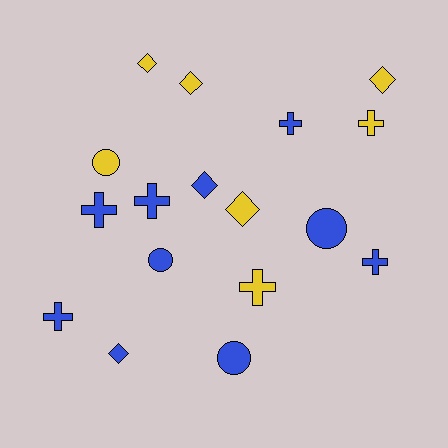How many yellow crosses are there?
There are 2 yellow crosses.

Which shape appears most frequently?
Cross, with 7 objects.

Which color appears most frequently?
Blue, with 10 objects.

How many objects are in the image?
There are 17 objects.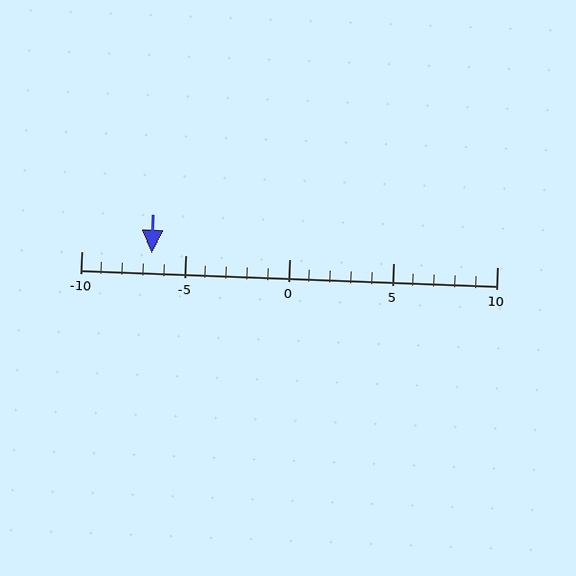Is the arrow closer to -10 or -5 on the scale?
The arrow is closer to -5.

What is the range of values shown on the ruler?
The ruler shows values from -10 to 10.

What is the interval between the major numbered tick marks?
The major tick marks are spaced 5 units apart.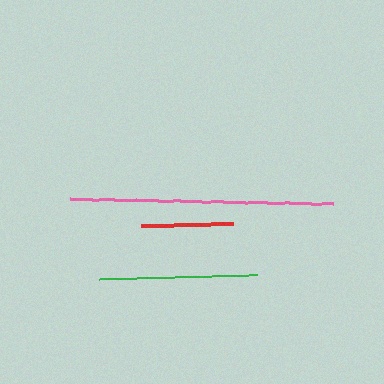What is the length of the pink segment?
The pink segment is approximately 263 pixels long.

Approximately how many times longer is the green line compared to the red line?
The green line is approximately 1.7 times the length of the red line.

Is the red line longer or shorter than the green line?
The green line is longer than the red line.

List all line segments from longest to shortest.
From longest to shortest: pink, green, red.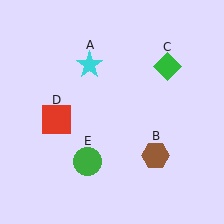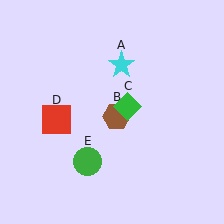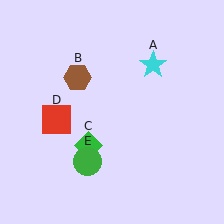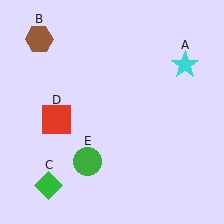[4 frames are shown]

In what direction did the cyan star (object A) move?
The cyan star (object A) moved right.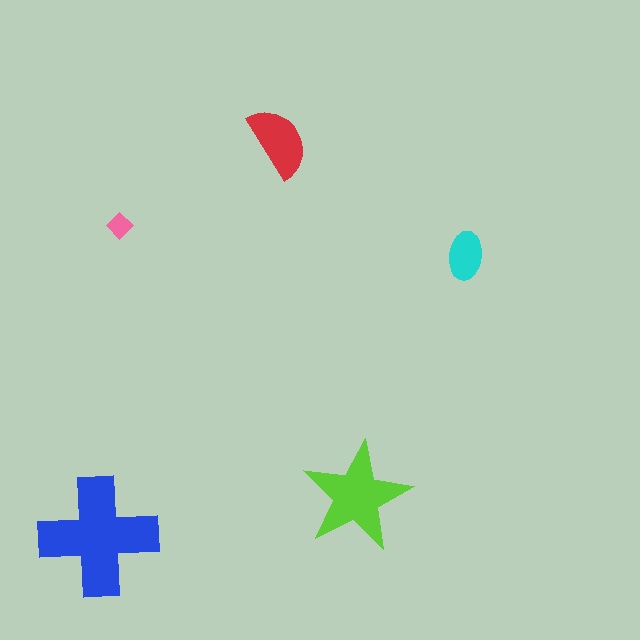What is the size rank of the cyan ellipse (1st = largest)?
4th.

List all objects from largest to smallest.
The blue cross, the lime star, the red semicircle, the cyan ellipse, the pink diamond.